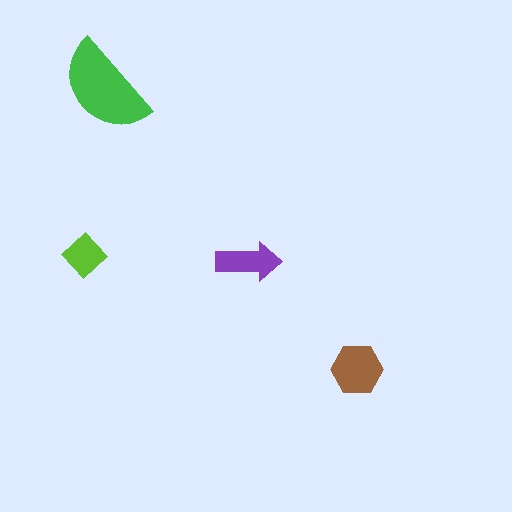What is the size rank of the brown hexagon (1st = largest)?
2nd.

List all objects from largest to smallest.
The green semicircle, the brown hexagon, the purple arrow, the lime diamond.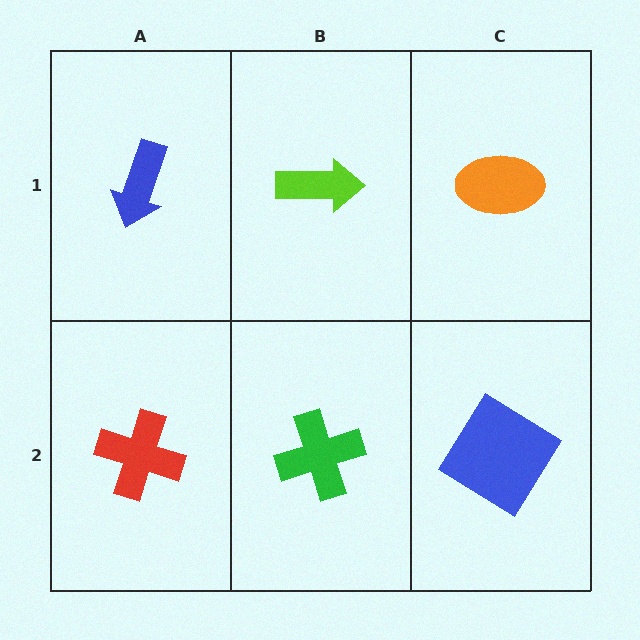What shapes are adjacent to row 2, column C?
An orange ellipse (row 1, column C), a green cross (row 2, column B).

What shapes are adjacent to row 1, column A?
A red cross (row 2, column A), a lime arrow (row 1, column B).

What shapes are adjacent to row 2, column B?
A lime arrow (row 1, column B), a red cross (row 2, column A), a blue diamond (row 2, column C).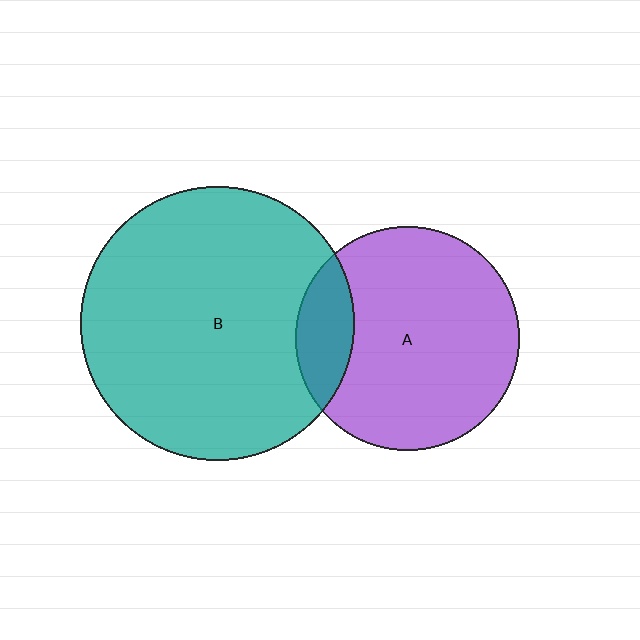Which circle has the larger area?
Circle B (teal).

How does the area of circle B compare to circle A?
Approximately 1.5 times.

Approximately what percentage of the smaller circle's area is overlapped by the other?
Approximately 15%.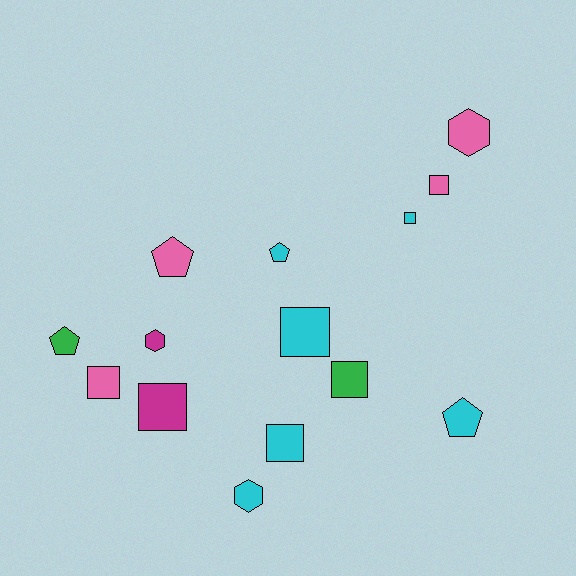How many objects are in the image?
There are 14 objects.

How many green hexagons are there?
There are no green hexagons.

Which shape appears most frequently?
Square, with 7 objects.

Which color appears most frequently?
Cyan, with 6 objects.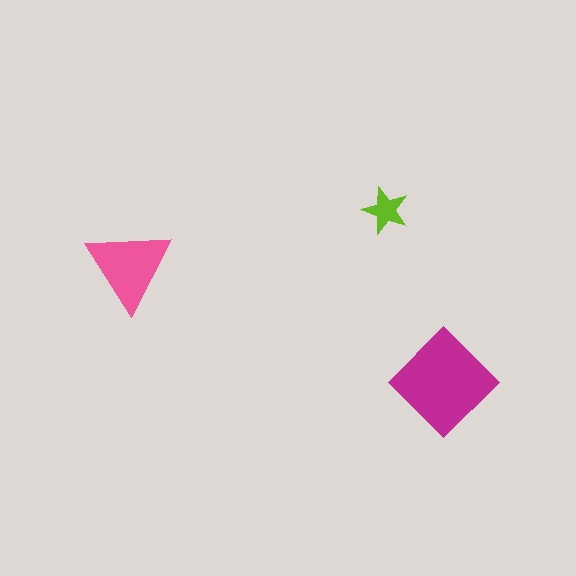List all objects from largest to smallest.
The magenta diamond, the pink triangle, the lime star.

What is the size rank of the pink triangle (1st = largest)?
2nd.